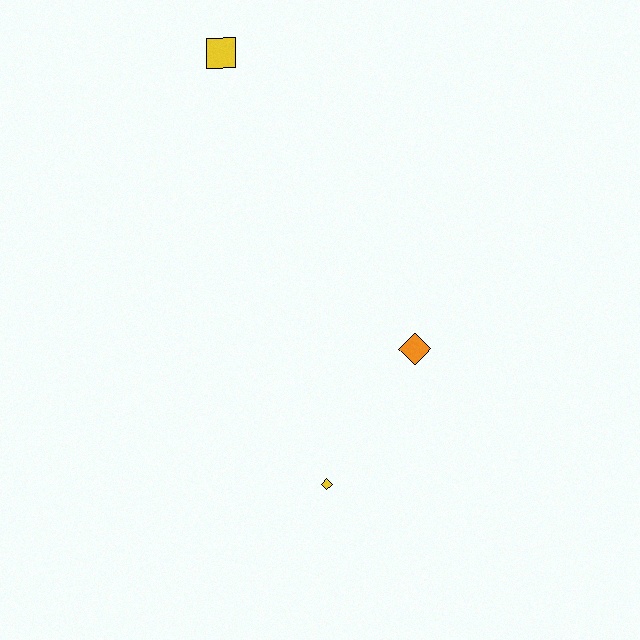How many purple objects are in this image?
There are no purple objects.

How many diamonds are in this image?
There are 2 diamonds.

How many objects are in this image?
There are 3 objects.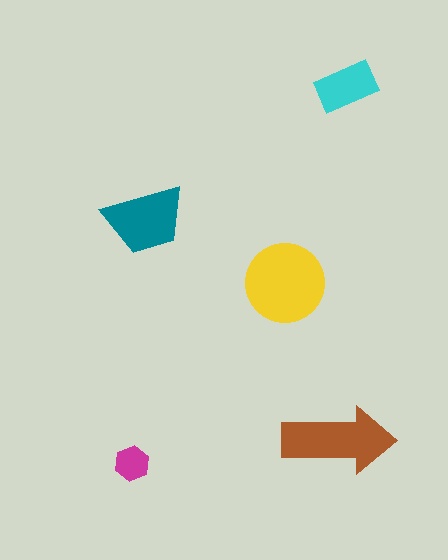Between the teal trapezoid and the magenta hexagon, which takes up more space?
The teal trapezoid.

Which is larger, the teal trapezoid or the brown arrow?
The brown arrow.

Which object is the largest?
The yellow circle.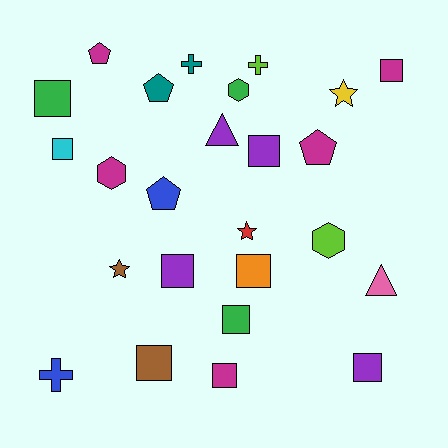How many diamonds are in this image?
There are no diamonds.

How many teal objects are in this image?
There are 2 teal objects.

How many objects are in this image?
There are 25 objects.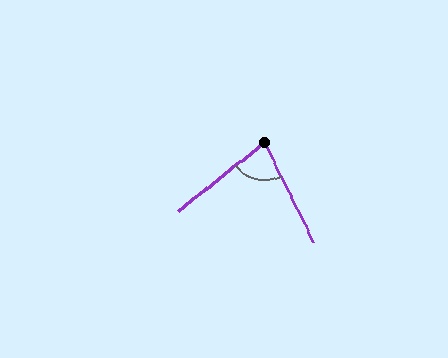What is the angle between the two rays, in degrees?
Approximately 78 degrees.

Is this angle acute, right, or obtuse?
It is acute.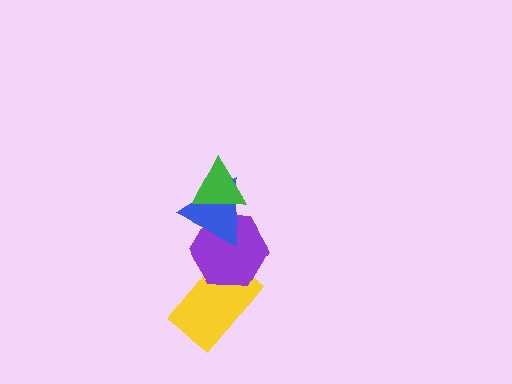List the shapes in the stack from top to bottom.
From top to bottom: the green triangle, the blue triangle, the purple hexagon, the yellow rectangle.